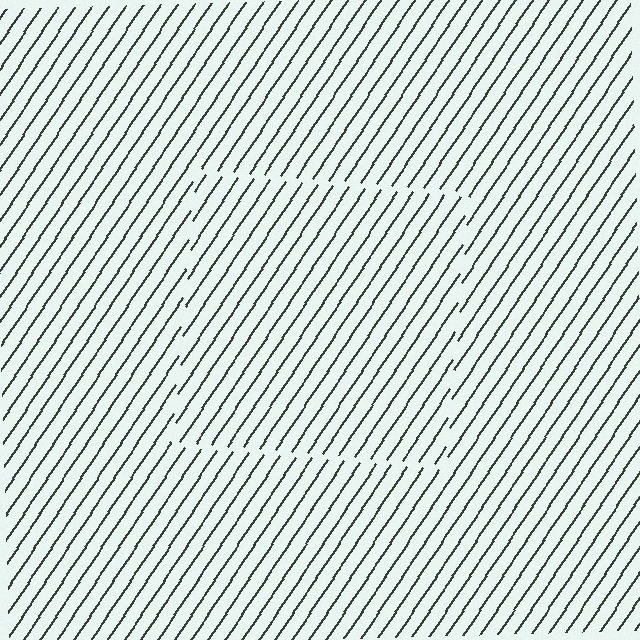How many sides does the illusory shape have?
4 sides — the line-ends trace a square.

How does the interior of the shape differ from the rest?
The interior of the shape contains the same grating, shifted by half a period — the contour is defined by the phase discontinuity where line-ends from the inner and outer gratings abut.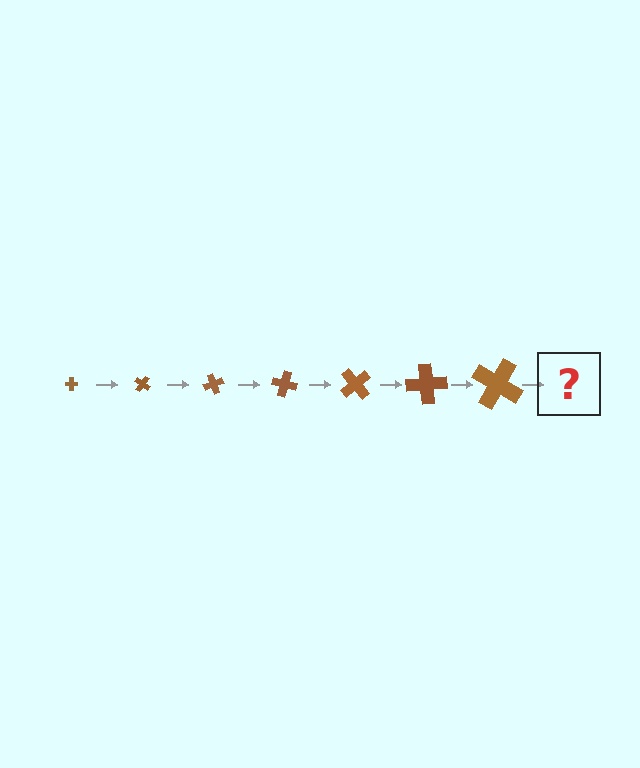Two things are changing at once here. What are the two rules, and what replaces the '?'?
The two rules are that the cross grows larger each step and it rotates 35 degrees each step. The '?' should be a cross, larger than the previous one and rotated 245 degrees from the start.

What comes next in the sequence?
The next element should be a cross, larger than the previous one and rotated 245 degrees from the start.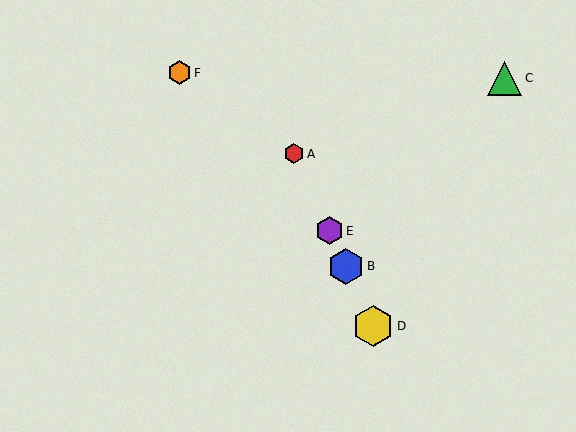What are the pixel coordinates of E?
Object E is at (329, 231).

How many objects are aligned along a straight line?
4 objects (A, B, D, E) are aligned along a straight line.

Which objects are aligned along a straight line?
Objects A, B, D, E are aligned along a straight line.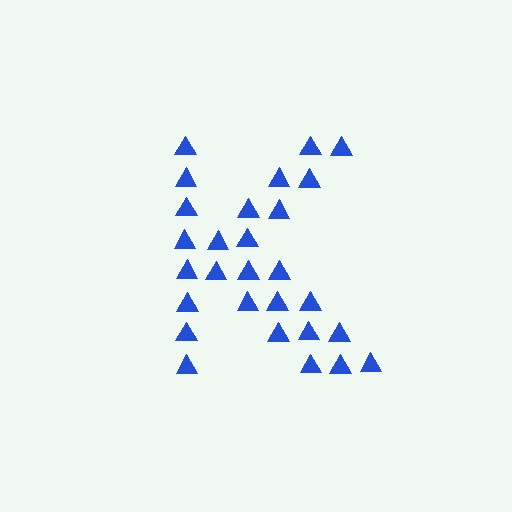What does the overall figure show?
The overall figure shows the letter K.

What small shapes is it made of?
It is made of small triangles.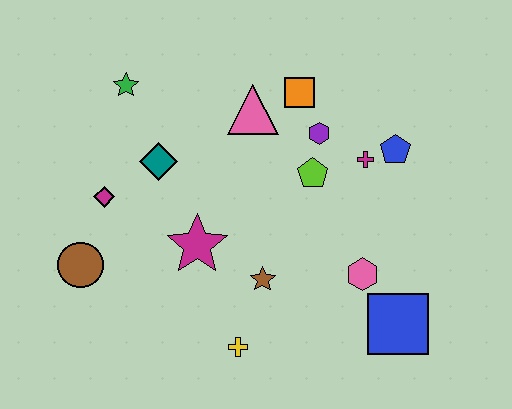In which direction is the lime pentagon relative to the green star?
The lime pentagon is to the right of the green star.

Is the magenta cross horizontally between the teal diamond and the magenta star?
No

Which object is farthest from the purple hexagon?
The brown circle is farthest from the purple hexagon.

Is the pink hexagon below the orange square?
Yes